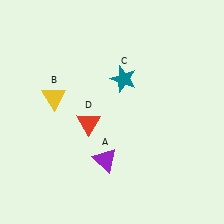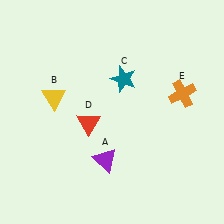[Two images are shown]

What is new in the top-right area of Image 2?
An orange cross (E) was added in the top-right area of Image 2.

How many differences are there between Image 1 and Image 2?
There is 1 difference between the two images.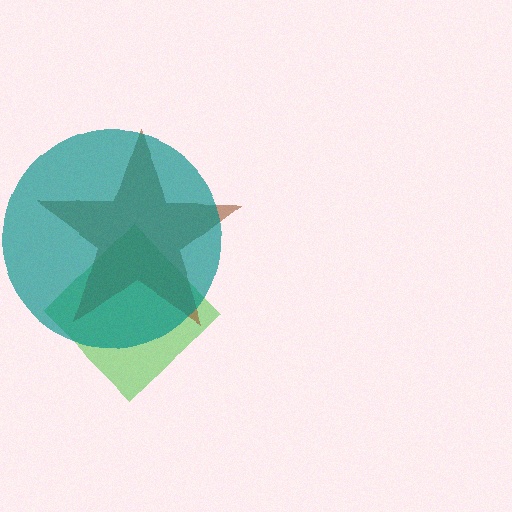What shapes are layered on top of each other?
The layered shapes are: a green diamond, a brown star, a teal circle.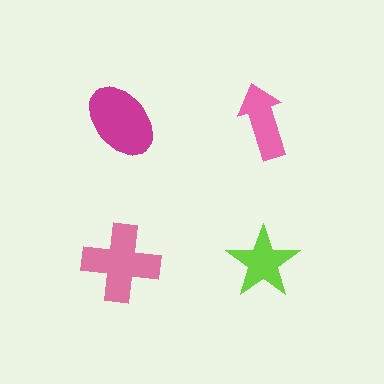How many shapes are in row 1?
2 shapes.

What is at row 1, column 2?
A pink arrow.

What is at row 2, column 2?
A lime star.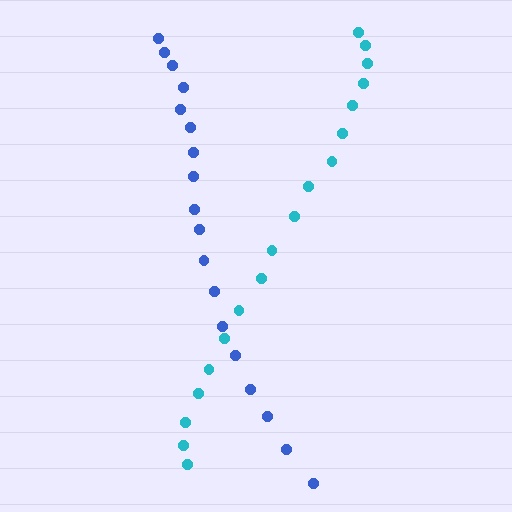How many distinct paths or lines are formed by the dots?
There are 2 distinct paths.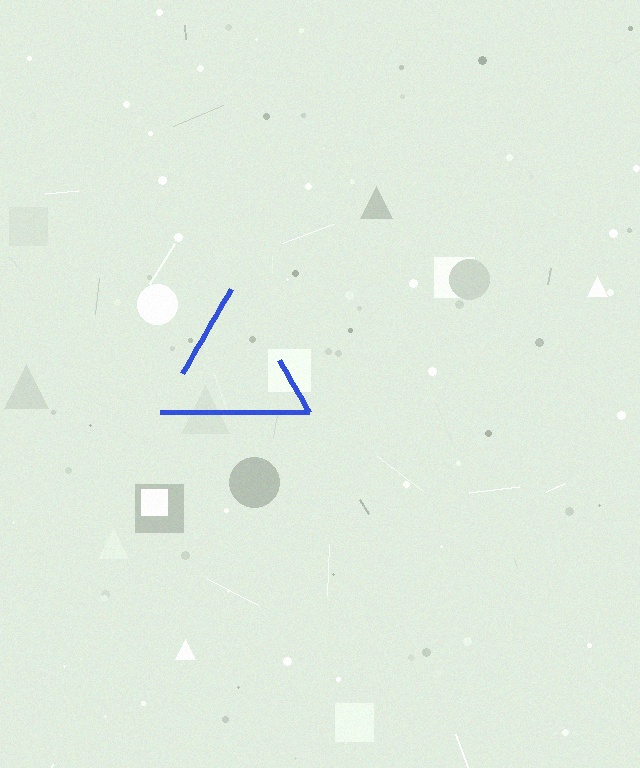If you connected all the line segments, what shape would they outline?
They would outline a triangle.